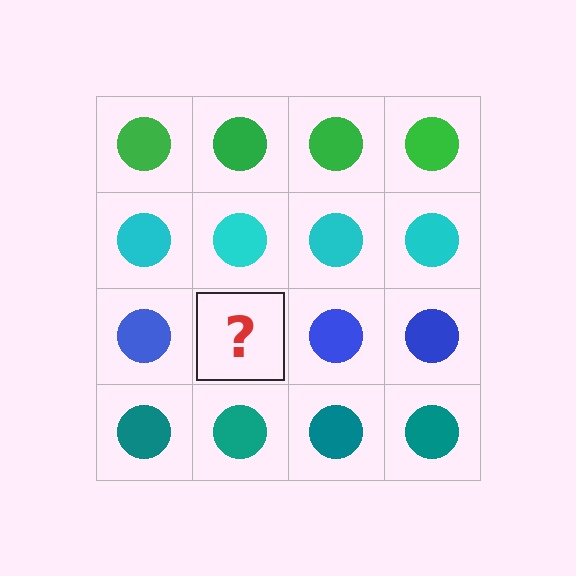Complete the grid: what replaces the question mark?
The question mark should be replaced with a blue circle.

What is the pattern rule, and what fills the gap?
The rule is that each row has a consistent color. The gap should be filled with a blue circle.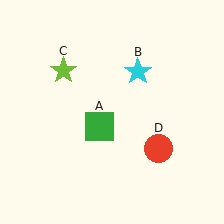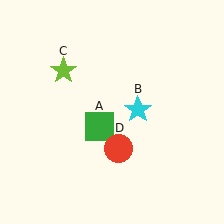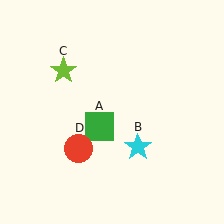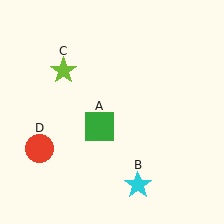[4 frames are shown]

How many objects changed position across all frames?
2 objects changed position: cyan star (object B), red circle (object D).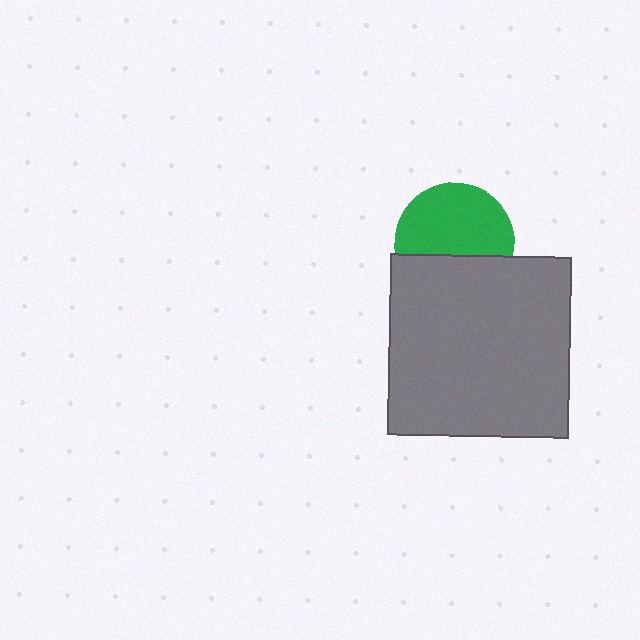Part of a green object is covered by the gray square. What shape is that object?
It is a circle.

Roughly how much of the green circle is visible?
About half of it is visible (roughly 62%).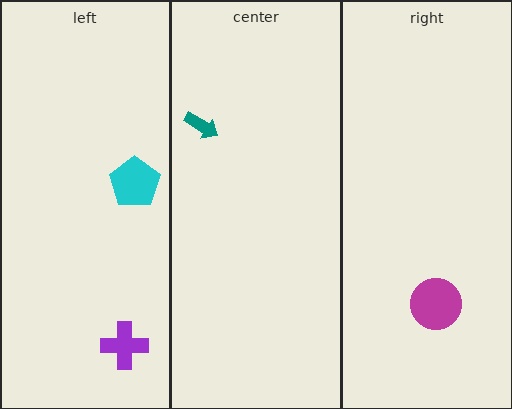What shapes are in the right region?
The magenta circle.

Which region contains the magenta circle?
The right region.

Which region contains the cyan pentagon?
The left region.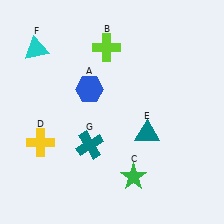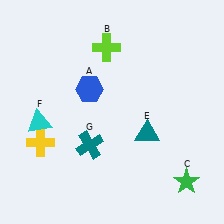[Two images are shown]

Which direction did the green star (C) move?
The green star (C) moved right.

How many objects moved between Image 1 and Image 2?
2 objects moved between the two images.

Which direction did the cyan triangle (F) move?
The cyan triangle (F) moved down.